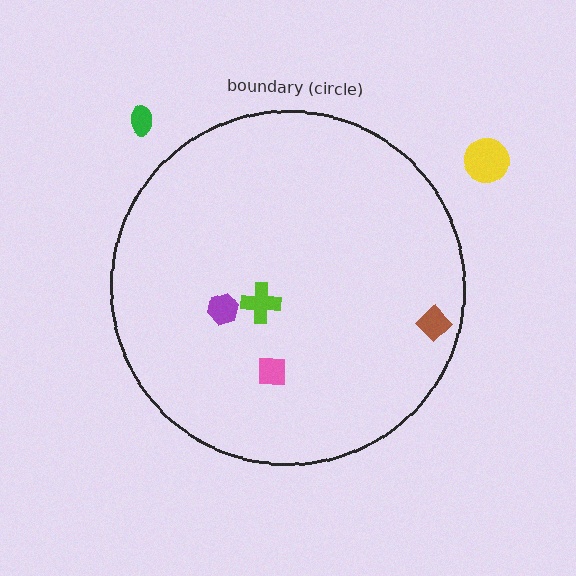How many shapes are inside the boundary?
4 inside, 2 outside.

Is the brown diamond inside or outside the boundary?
Inside.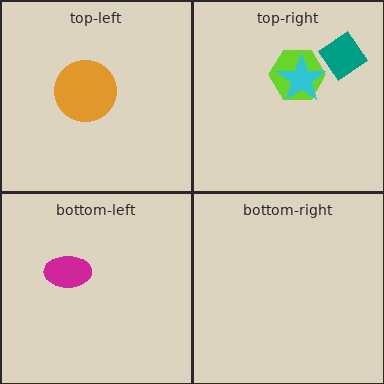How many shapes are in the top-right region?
3.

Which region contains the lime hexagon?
The top-right region.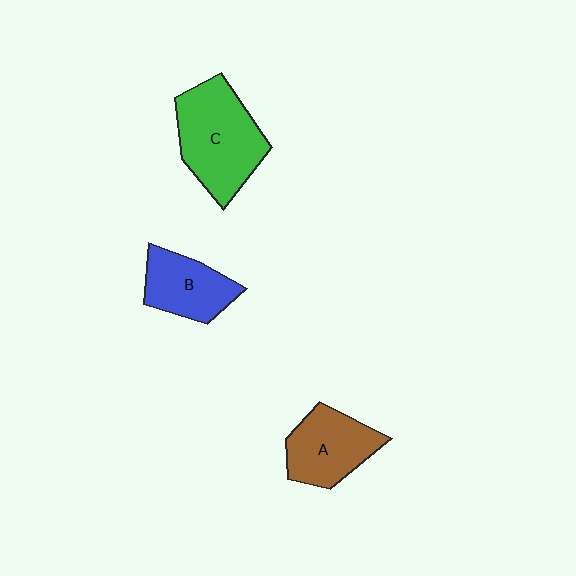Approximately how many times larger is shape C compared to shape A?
Approximately 1.4 times.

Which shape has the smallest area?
Shape B (blue).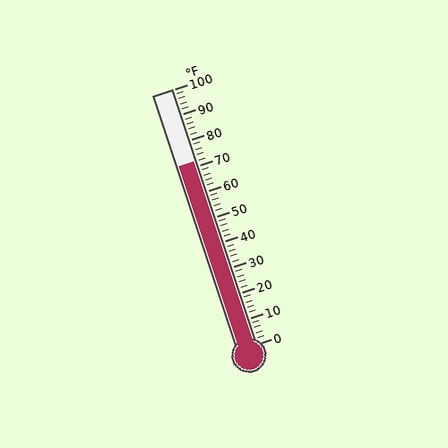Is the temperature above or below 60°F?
The temperature is above 60°F.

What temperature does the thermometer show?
The thermometer shows approximately 72°F.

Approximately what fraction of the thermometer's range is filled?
The thermometer is filled to approximately 70% of its range.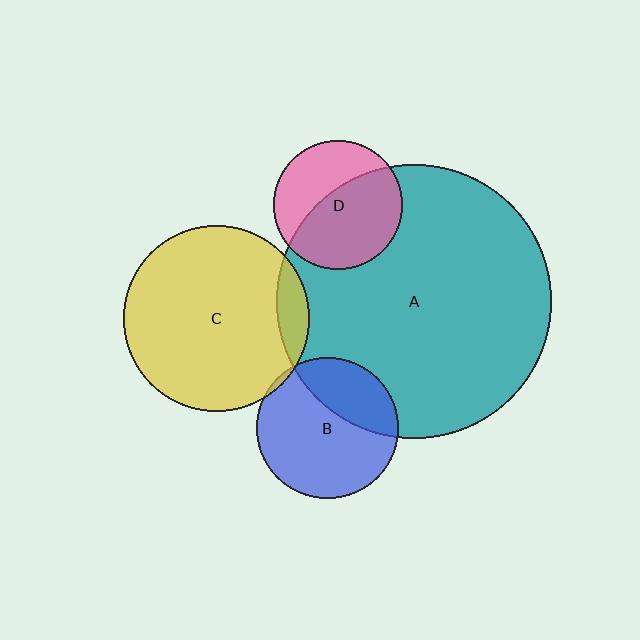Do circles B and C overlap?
Yes.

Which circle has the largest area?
Circle A (teal).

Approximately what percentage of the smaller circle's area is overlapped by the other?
Approximately 5%.